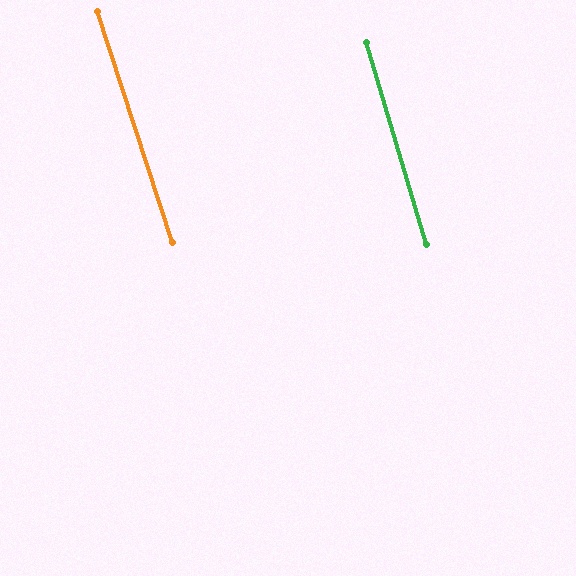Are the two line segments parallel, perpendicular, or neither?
Parallel — their directions differ by only 1.2°.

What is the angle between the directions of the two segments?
Approximately 1 degree.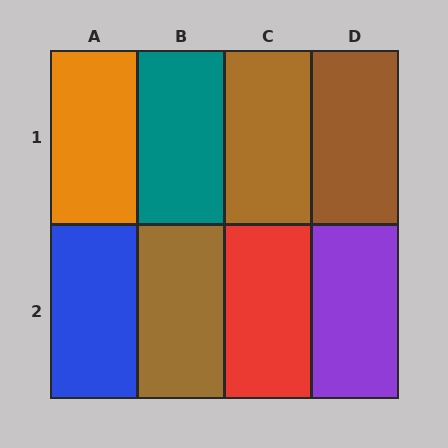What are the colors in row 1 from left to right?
Orange, teal, brown, brown.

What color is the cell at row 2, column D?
Purple.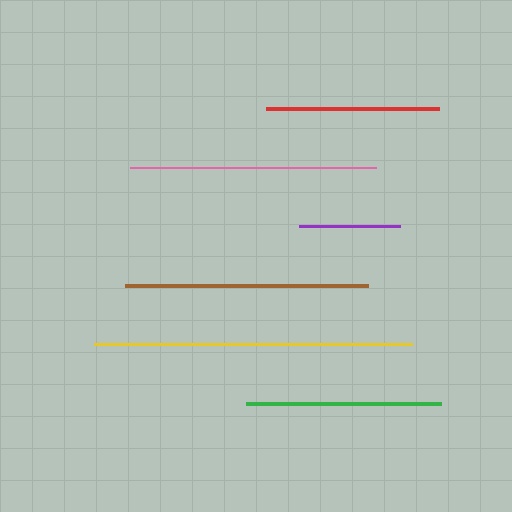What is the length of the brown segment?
The brown segment is approximately 243 pixels long.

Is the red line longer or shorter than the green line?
The green line is longer than the red line.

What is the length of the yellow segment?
The yellow segment is approximately 318 pixels long.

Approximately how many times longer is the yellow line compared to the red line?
The yellow line is approximately 1.8 times the length of the red line.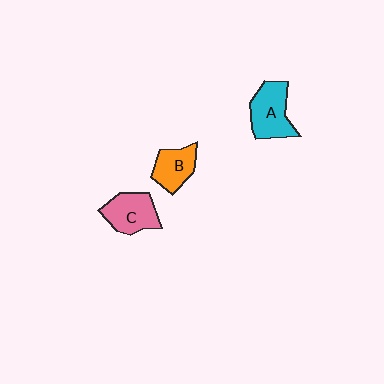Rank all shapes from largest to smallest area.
From largest to smallest: A (cyan), C (pink), B (orange).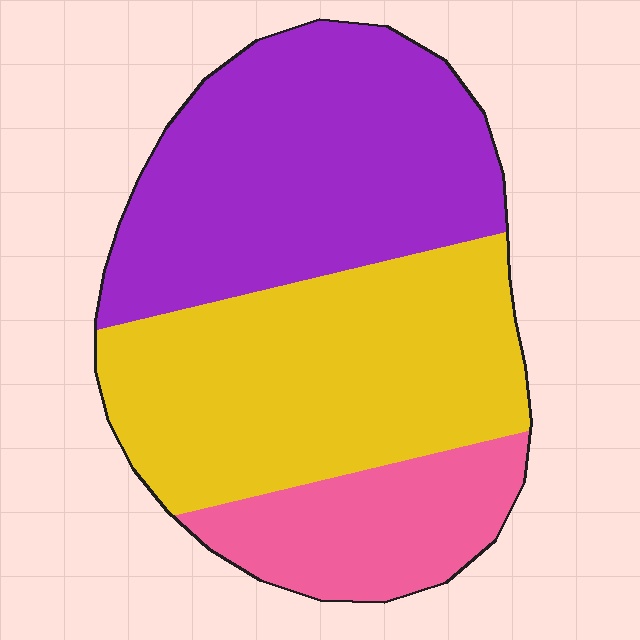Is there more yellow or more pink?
Yellow.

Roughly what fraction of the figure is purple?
Purple takes up between a third and a half of the figure.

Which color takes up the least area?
Pink, at roughly 20%.